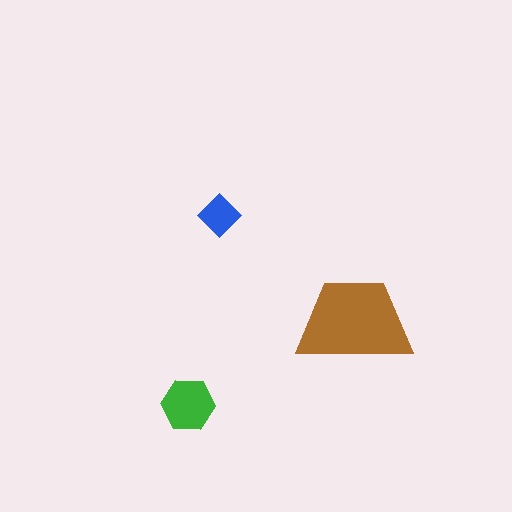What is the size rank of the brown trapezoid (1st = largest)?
1st.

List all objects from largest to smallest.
The brown trapezoid, the green hexagon, the blue diamond.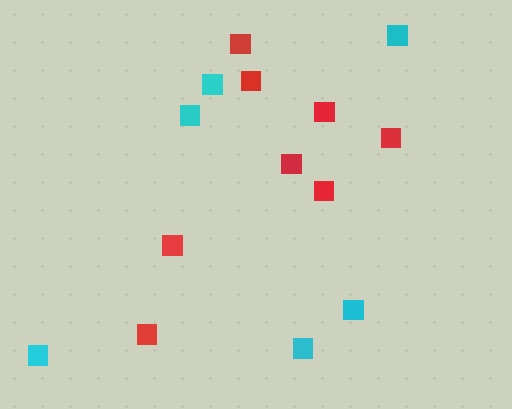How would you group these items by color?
There are 2 groups: one group of red squares (8) and one group of cyan squares (6).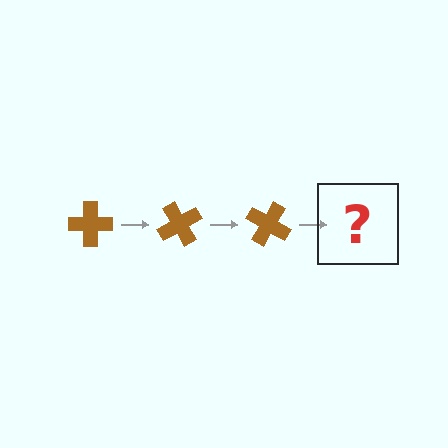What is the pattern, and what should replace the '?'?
The pattern is that the cross rotates 60 degrees each step. The '?' should be a brown cross rotated 180 degrees.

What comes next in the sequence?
The next element should be a brown cross rotated 180 degrees.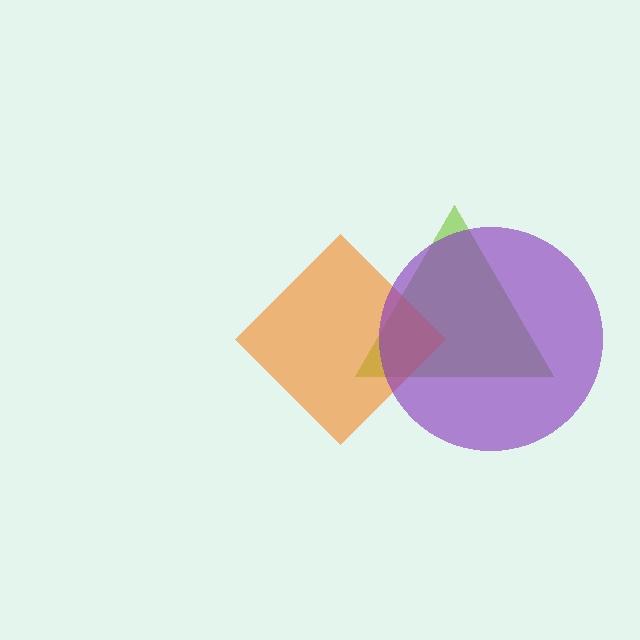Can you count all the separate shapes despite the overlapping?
Yes, there are 3 separate shapes.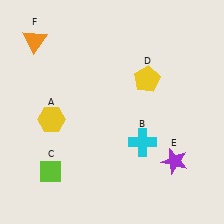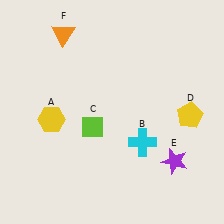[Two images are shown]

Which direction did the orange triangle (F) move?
The orange triangle (F) moved right.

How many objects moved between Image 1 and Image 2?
3 objects moved between the two images.